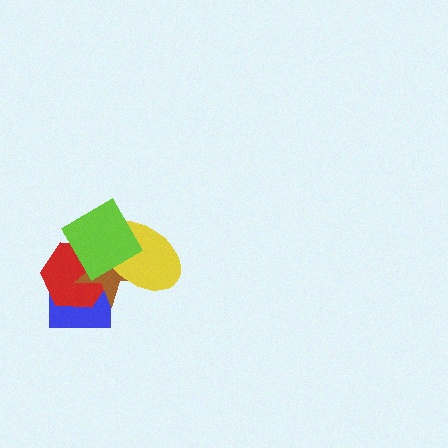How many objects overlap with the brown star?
4 objects overlap with the brown star.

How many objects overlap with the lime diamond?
3 objects overlap with the lime diamond.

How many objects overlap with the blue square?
2 objects overlap with the blue square.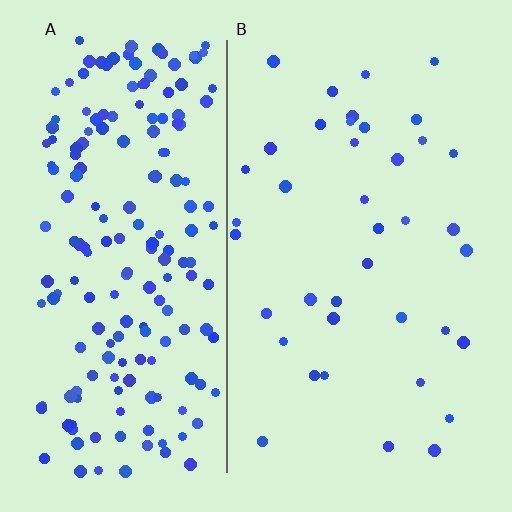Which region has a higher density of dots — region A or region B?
A (the left).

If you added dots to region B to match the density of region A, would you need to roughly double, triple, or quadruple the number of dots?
Approximately quadruple.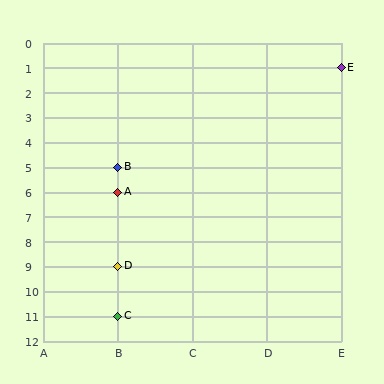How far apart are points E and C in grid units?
Points E and C are 3 columns and 10 rows apart (about 10.4 grid units diagonally).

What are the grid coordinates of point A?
Point A is at grid coordinates (B, 6).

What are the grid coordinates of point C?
Point C is at grid coordinates (B, 11).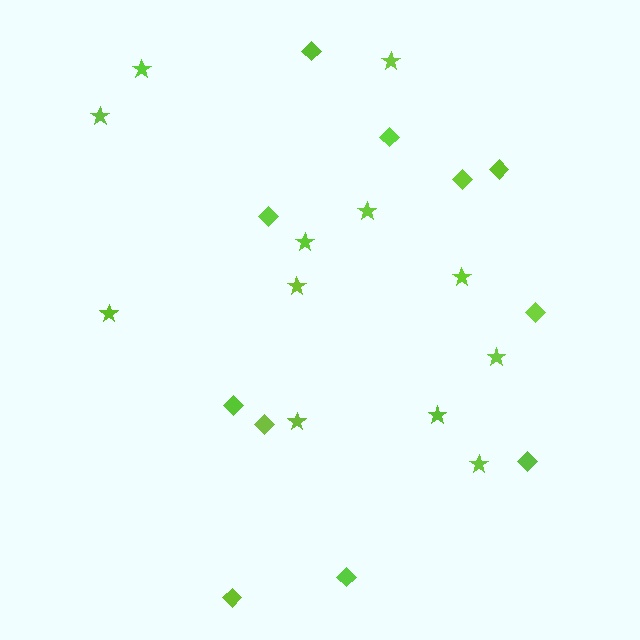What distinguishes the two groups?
There are 2 groups: one group of diamonds (11) and one group of stars (12).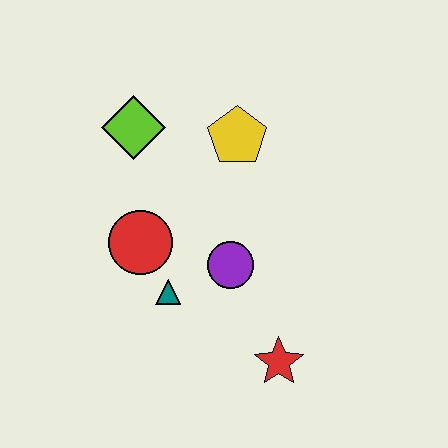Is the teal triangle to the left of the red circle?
No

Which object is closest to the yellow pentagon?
The lime diamond is closest to the yellow pentagon.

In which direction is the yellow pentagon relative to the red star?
The yellow pentagon is above the red star.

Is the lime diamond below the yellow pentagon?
No